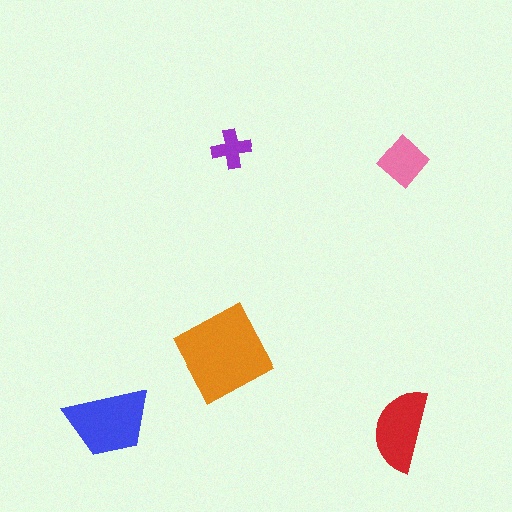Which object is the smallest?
The purple cross.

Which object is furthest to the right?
The pink diamond is rightmost.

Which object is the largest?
The orange square.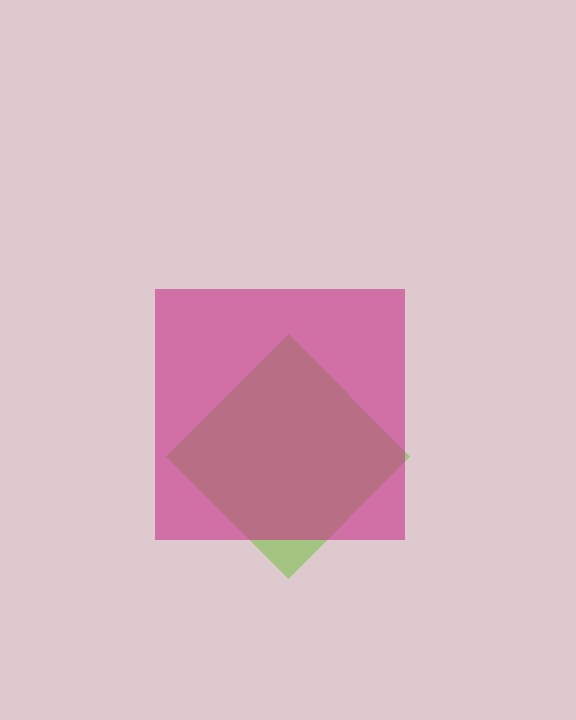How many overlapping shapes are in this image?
There are 2 overlapping shapes in the image.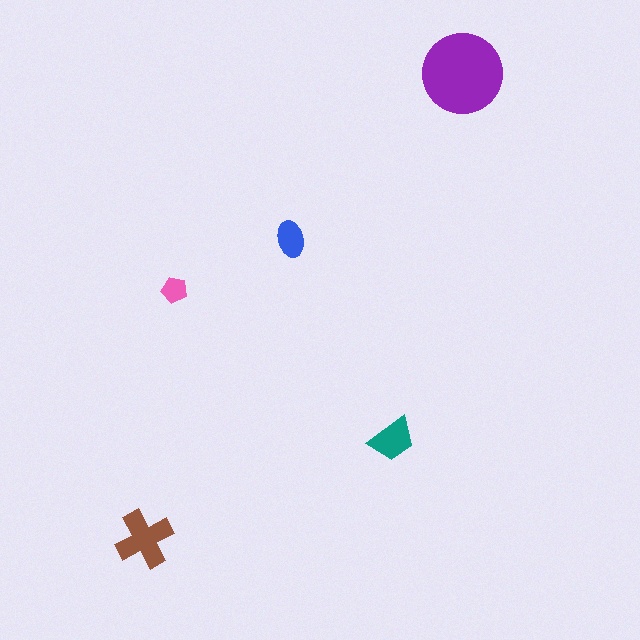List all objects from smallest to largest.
The pink pentagon, the blue ellipse, the teal trapezoid, the brown cross, the purple circle.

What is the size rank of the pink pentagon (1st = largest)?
5th.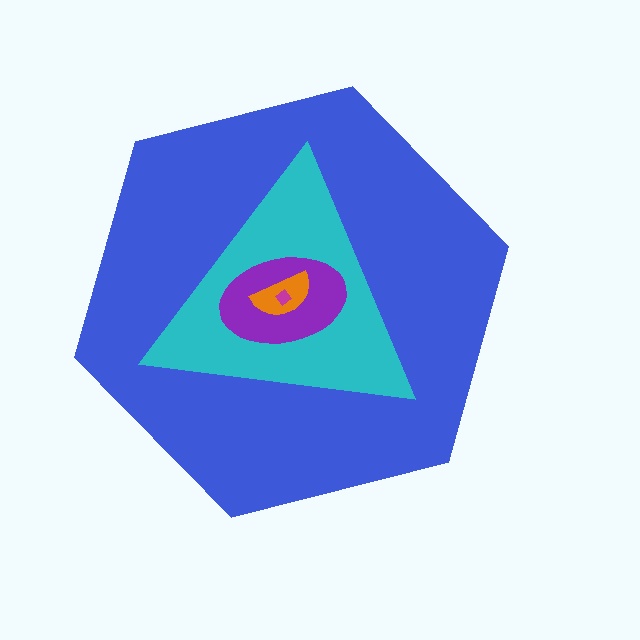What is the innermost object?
The magenta diamond.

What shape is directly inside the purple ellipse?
The orange semicircle.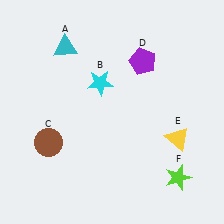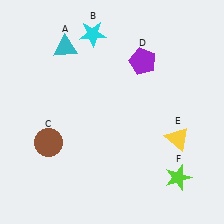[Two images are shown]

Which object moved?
The cyan star (B) moved up.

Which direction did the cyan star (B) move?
The cyan star (B) moved up.